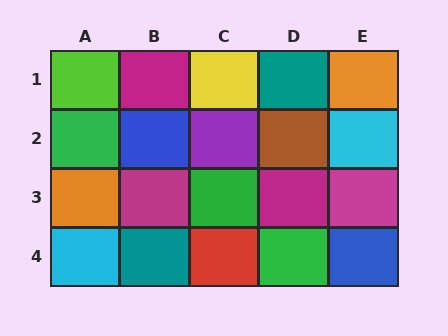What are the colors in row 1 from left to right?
Lime, magenta, yellow, teal, orange.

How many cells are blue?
2 cells are blue.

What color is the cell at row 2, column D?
Brown.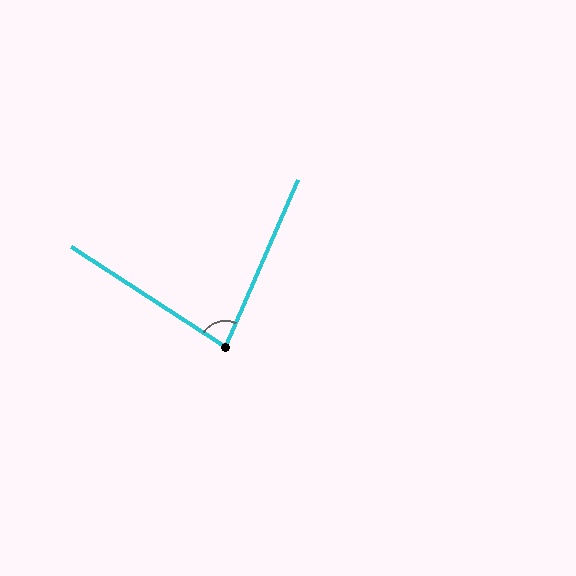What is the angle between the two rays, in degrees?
Approximately 81 degrees.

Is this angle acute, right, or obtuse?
It is acute.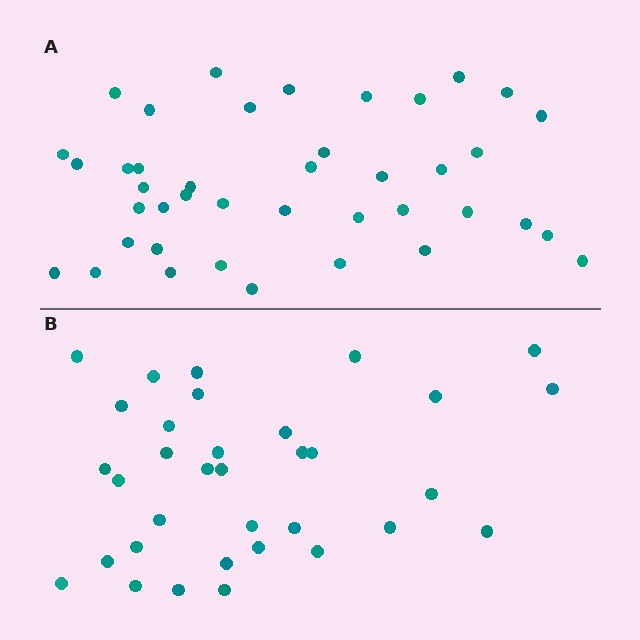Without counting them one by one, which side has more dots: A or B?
Region A (the top region) has more dots.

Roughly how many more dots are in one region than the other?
Region A has roughly 8 or so more dots than region B.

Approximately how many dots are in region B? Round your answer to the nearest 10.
About 30 dots. (The exact count is 34, which rounds to 30.)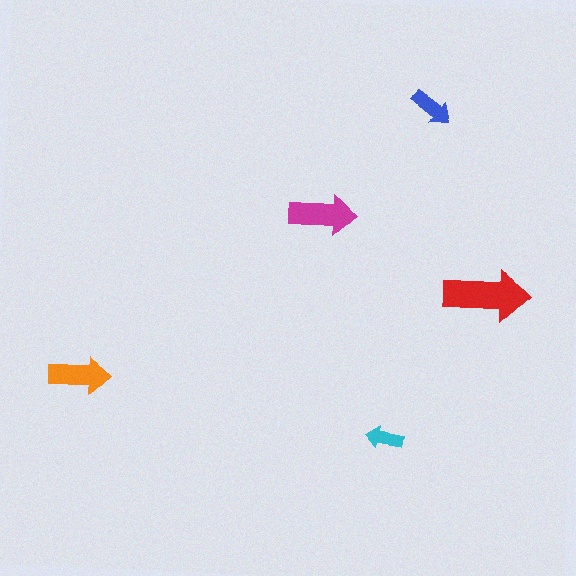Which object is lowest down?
The cyan arrow is bottommost.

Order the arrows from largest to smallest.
the red one, the magenta one, the orange one, the blue one, the cyan one.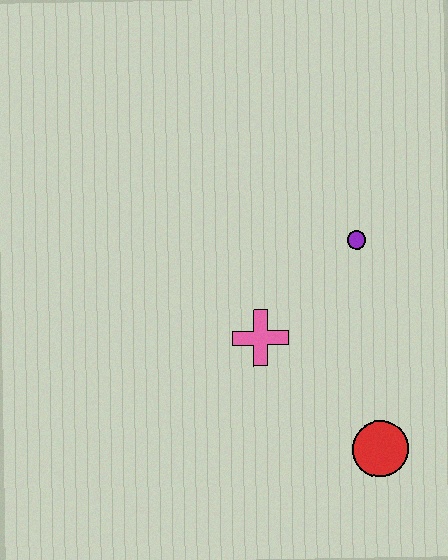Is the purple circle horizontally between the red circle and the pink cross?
Yes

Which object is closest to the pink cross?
The purple circle is closest to the pink cross.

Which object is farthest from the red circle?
The purple circle is farthest from the red circle.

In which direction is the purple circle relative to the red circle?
The purple circle is above the red circle.